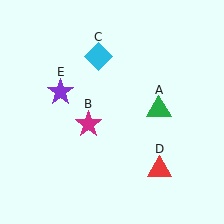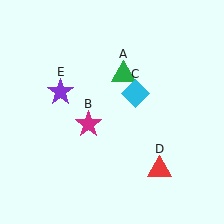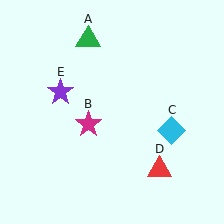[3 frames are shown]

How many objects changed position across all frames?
2 objects changed position: green triangle (object A), cyan diamond (object C).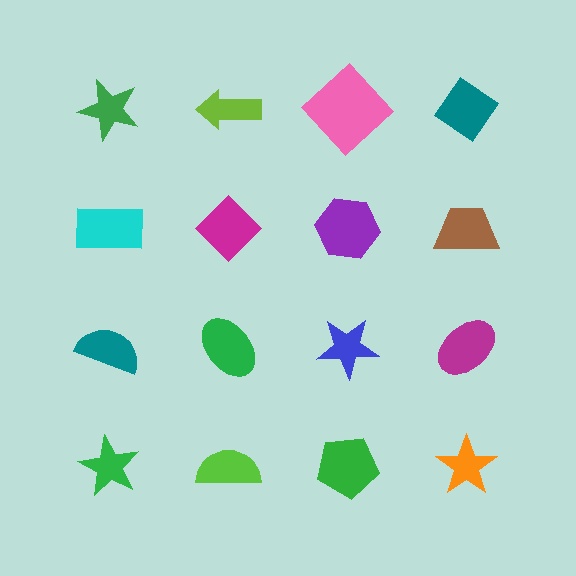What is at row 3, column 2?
A green ellipse.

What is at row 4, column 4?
An orange star.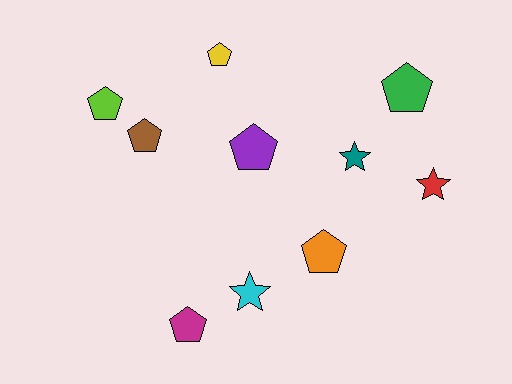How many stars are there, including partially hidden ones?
There are 3 stars.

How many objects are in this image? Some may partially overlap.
There are 10 objects.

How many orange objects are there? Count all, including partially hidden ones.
There is 1 orange object.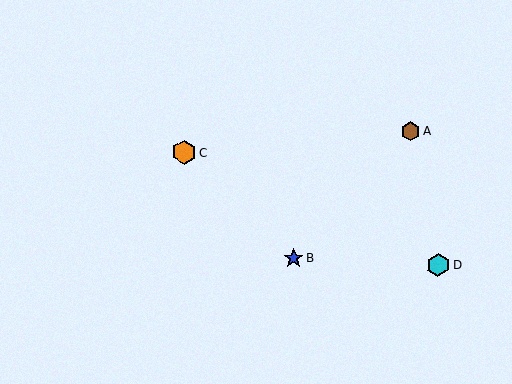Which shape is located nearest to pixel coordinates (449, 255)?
The cyan hexagon (labeled D) at (438, 265) is nearest to that location.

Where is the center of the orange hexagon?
The center of the orange hexagon is at (184, 152).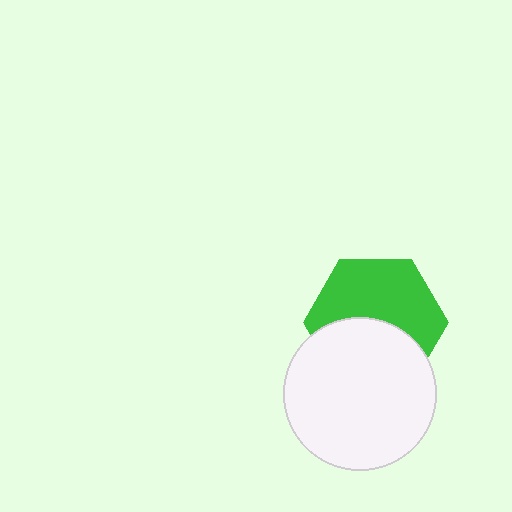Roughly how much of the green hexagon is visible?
About half of it is visible (roughly 56%).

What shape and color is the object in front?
The object in front is a white circle.